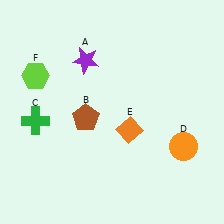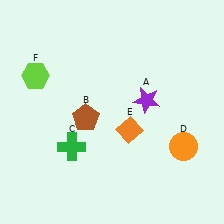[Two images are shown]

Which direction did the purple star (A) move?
The purple star (A) moved right.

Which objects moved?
The objects that moved are: the purple star (A), the green cross (C).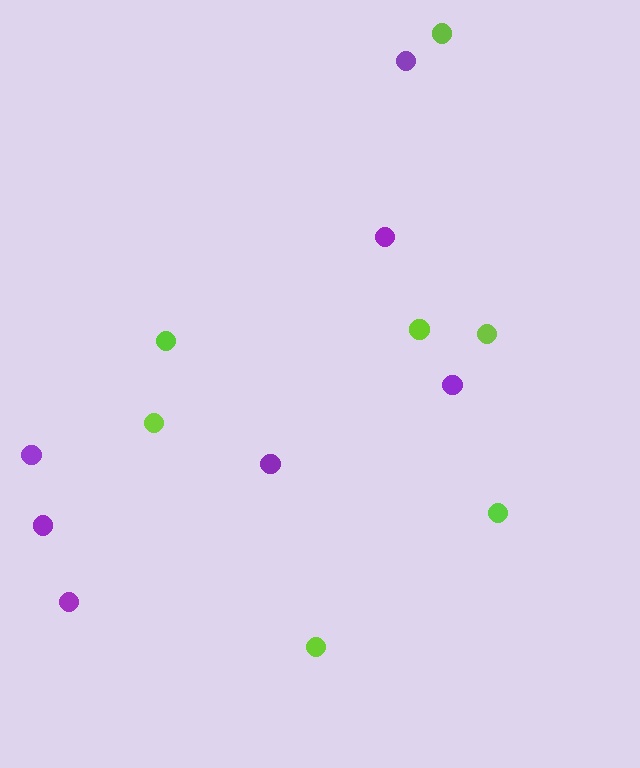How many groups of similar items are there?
There are 2 groups: one group of purple circles (7) and one group of lime circles (7).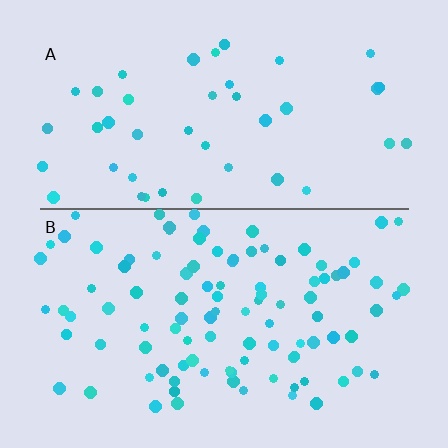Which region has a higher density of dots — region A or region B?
B (the bottom).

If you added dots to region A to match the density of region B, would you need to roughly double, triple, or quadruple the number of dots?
Approximately double.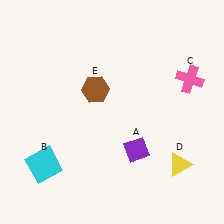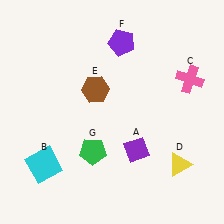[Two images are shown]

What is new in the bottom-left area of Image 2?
A green pentagon (G) was added in the bottom-left area of Image 2.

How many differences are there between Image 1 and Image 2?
There are 2 differences between the two images.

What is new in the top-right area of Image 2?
A purple pentagon (F) was added in the top-right area of Image 2.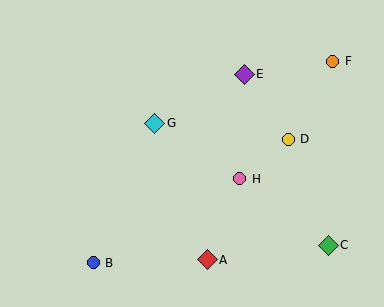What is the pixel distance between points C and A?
The distance between C and A is 122 pixels.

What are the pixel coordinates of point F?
Point F is at (333, 61).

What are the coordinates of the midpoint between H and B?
The midpoint between H and B is at (166, 221).